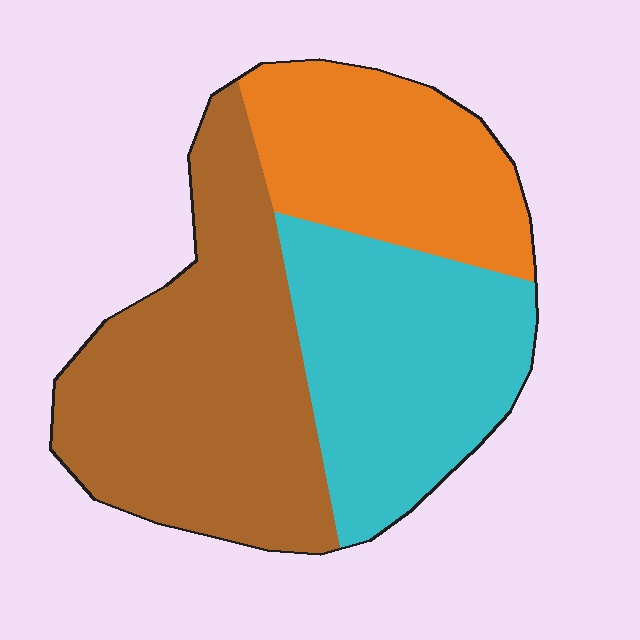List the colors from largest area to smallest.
From largest to smallest: brown, cyan, orange.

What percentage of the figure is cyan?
Cyan covers around 30% of the figure.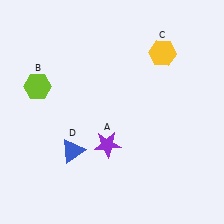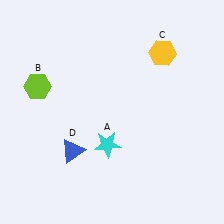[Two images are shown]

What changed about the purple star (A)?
In Image 1, A is purple. In Image 2, it changed to cyan.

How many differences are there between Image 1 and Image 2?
There is 1 difference between the two images.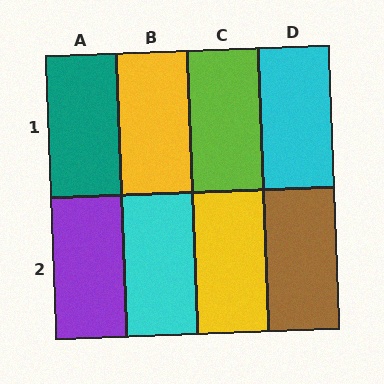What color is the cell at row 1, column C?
Lime.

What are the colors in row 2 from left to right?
Purple, cyan, yellow, brown.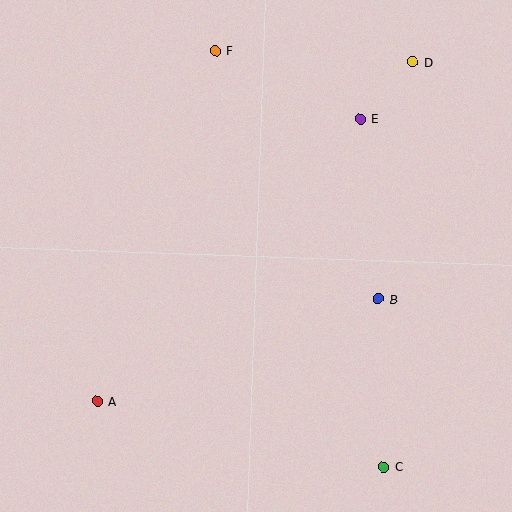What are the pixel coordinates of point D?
Point D is at (412, 62).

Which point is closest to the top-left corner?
Point F is closest to the top-left corner.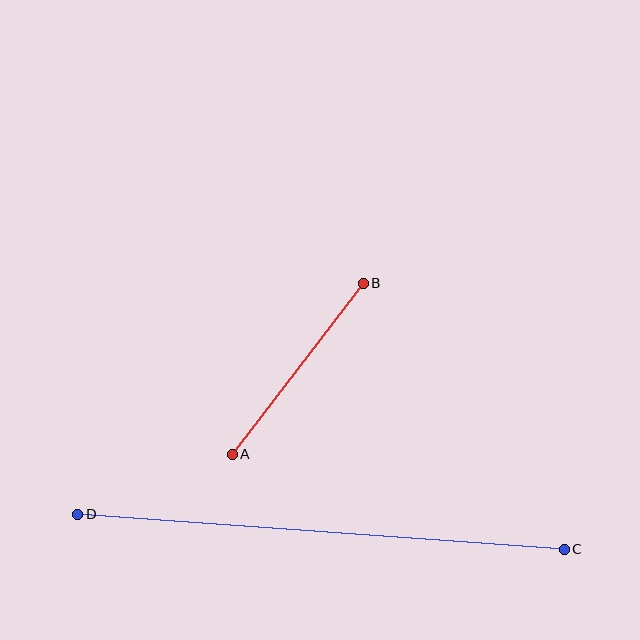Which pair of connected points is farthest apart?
Points C and D are farthest apart.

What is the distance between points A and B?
The distance is approximately 215 pixels.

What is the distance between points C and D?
The distance is approximately 487 pixels.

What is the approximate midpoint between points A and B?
The midpoint is at approximately (298, 369) pixels.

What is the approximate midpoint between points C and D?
The midpoint is at approximately (321, 532) pixels.